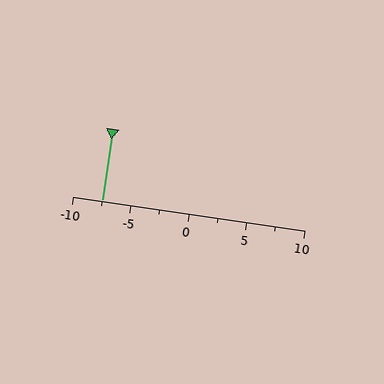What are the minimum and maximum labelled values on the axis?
The axis runs from -10 to 10.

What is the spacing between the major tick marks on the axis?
The major ticks are spaced 5 apart.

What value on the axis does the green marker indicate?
The marker indicates approximately -7.5.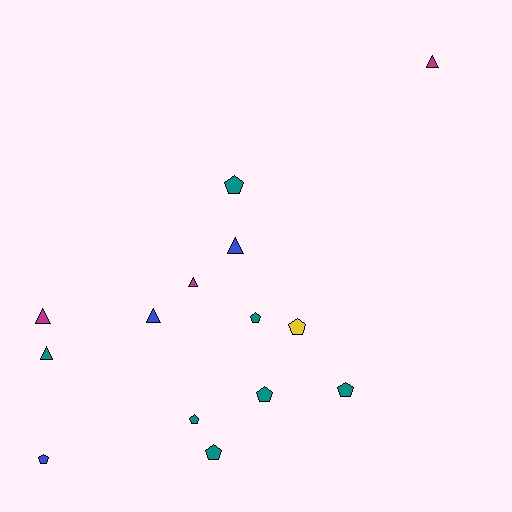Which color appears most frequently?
Teal, with 7 objects.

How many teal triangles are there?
There is 1 teal triangle.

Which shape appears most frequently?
Pentagon, with 8 objects.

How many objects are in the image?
There are 14 objects.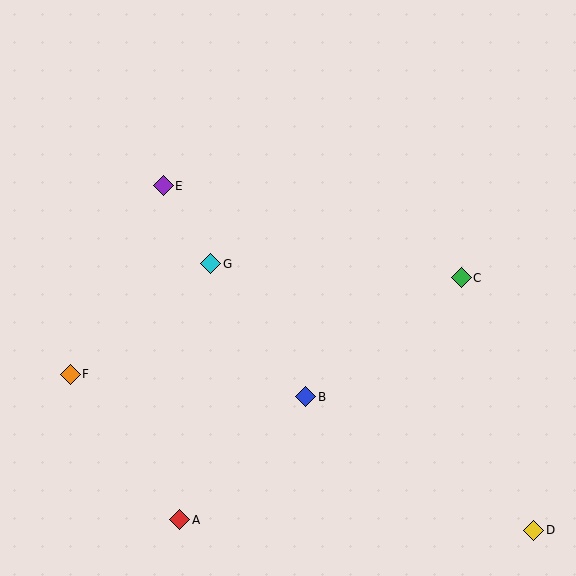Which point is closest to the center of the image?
Point G at (211, 264) is closest to the center.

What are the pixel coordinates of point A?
Point A is at (180, 520).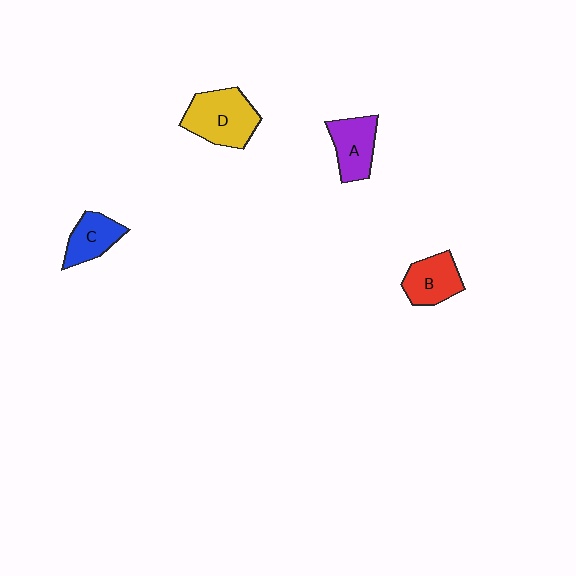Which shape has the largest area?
Shape D (yellow).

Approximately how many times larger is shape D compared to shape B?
Approximately 1.4 times.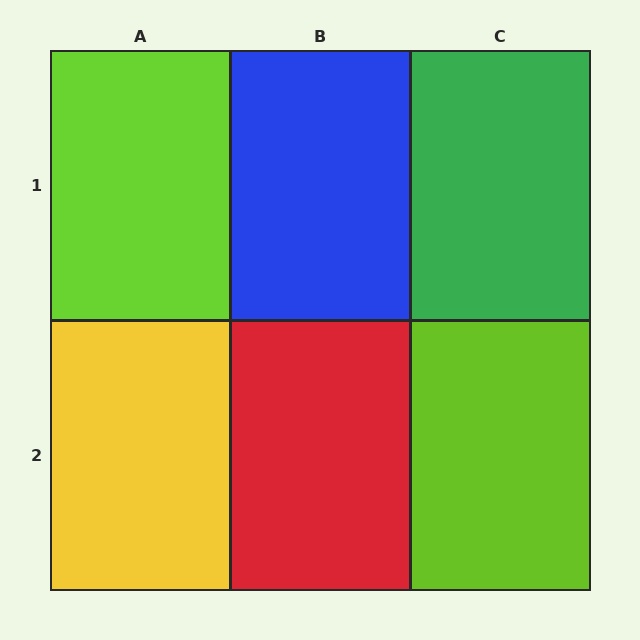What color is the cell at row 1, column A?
Lime.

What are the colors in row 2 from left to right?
Yellow, red, lime.